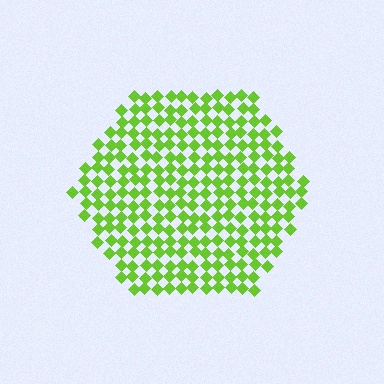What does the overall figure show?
The overall figure shows a hexagon.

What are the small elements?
The small elements are diamonds.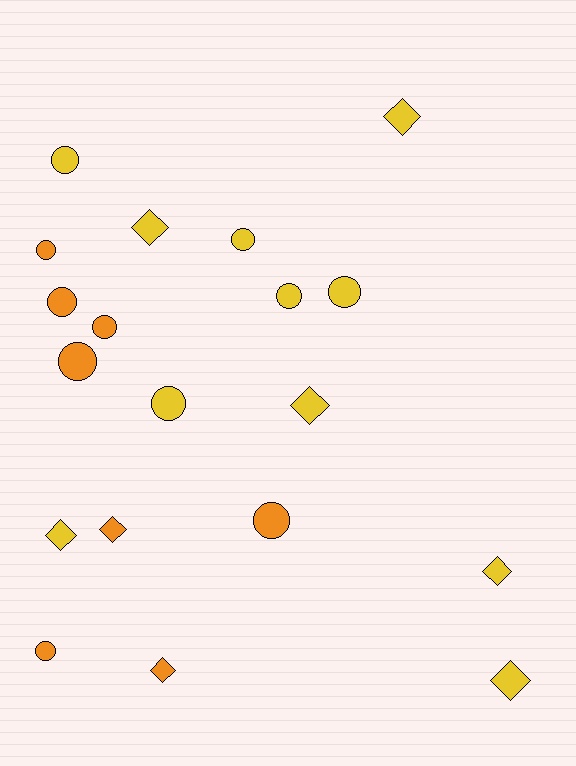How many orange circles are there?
There are 6 orange circles.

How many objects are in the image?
There are 19 objects.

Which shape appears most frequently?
Circle, with 11 objects.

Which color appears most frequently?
Yellow, with 11 objects.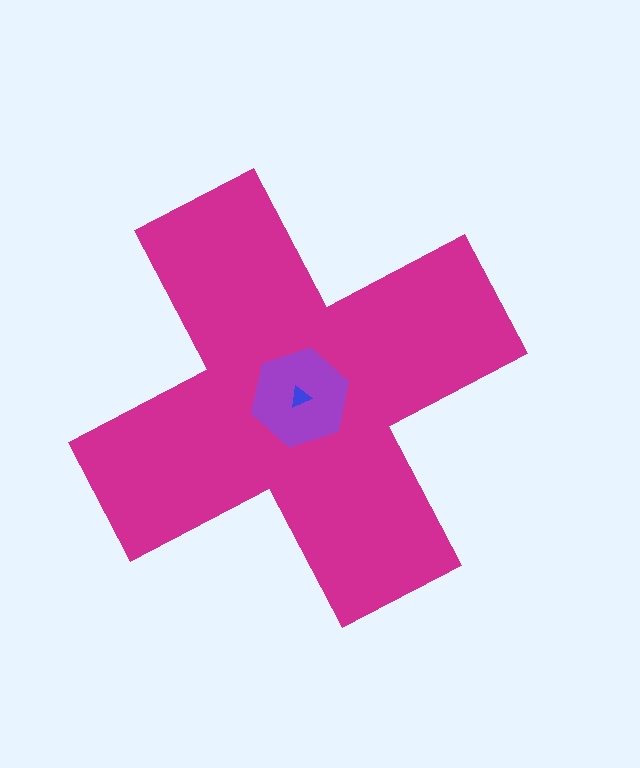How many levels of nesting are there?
3.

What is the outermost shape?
The magenta cross.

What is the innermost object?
The blue triangle.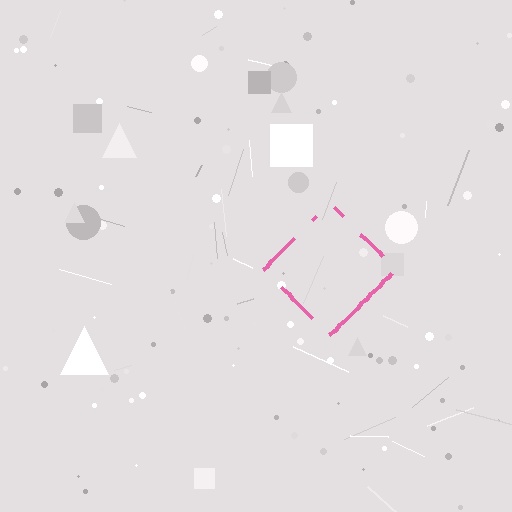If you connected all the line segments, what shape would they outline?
They would outline a diamond.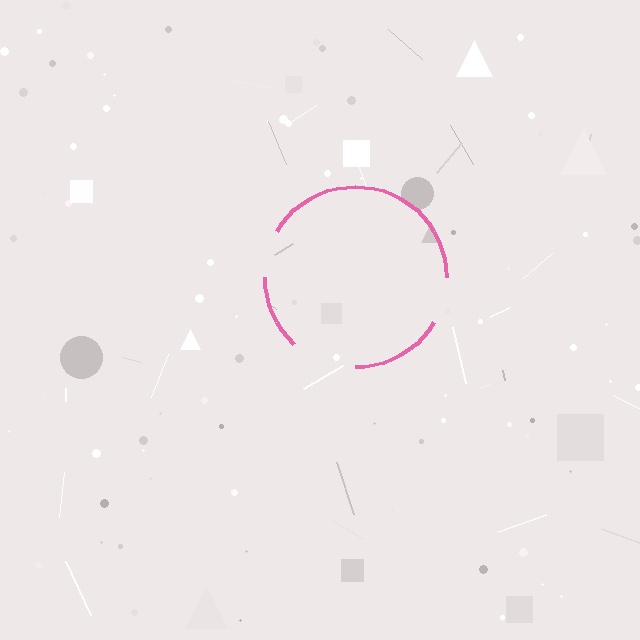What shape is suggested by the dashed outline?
The dashed outline suggests a circle.